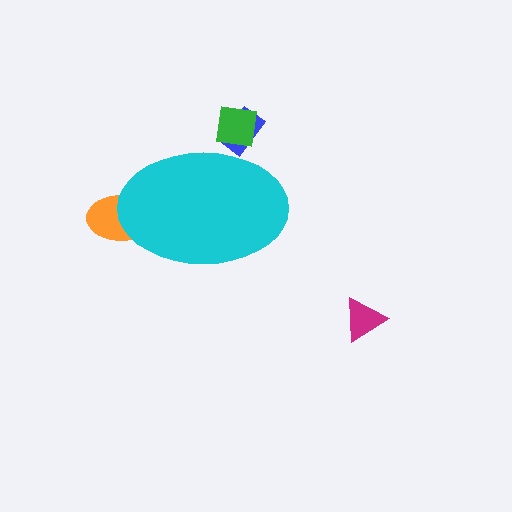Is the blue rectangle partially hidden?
Yes, the blue rectangle is partially hidden behind the cyan ellipse.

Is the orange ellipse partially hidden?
Yes, the orange ellipse is partially hidden behind the cyan ellipse.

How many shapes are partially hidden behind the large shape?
3 shapes are partially hidden.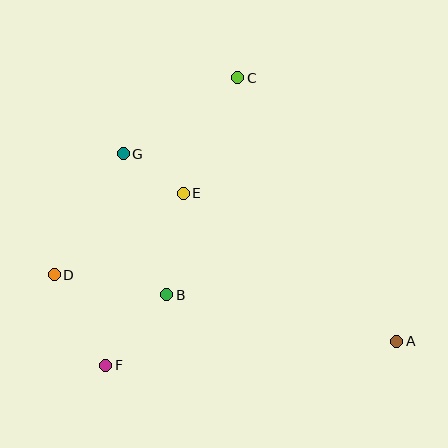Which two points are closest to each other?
Points E and G are closest to each other.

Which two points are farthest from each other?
Points A and D are farthest from each other.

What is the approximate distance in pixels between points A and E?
The distance between A and E is approximately 260 pixels.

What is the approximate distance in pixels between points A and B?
The distance between A and B is approximately 234 pixels.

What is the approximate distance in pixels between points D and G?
The distance between D and G is approximately 139 pixels.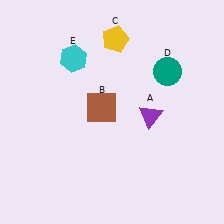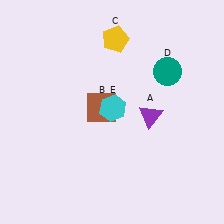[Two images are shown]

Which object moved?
The cyan hexagon (E) moved down.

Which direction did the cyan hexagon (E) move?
The cyan hexagon (E) moved down.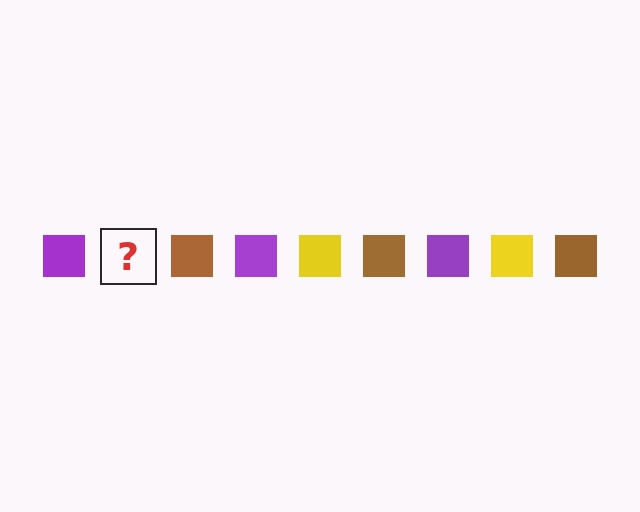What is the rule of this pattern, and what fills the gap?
The rule is that the pattern cycles through purple, yellow, brown squares. The gap should be filled with a yellow square.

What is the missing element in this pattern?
The missing element is a yellow square.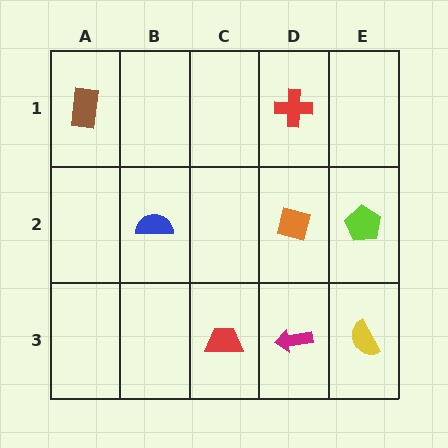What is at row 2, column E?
A lime pentagon.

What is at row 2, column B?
A blue semicircle.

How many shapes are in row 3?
3 shapes.